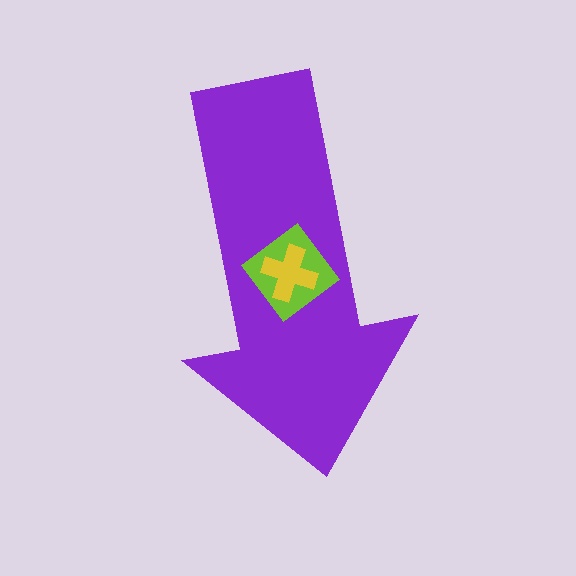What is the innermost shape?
The yellow cross.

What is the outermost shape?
The purple arrow.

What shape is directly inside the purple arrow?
The lime diamond.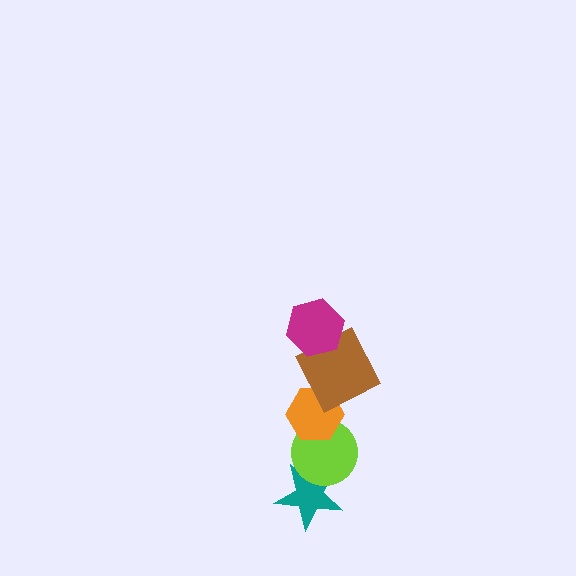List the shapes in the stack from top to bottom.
From top to bottom: the magenta hexagon, the brown square, the orange hexagon, the lime circle, the teal star.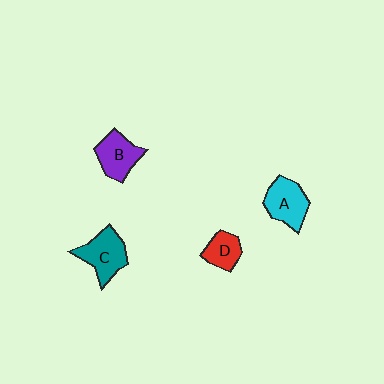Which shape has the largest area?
Shape C (teal).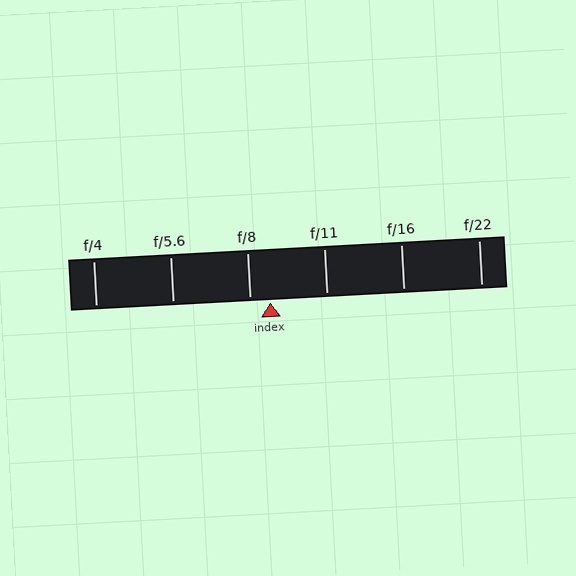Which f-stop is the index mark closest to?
The index mark is closest to f/8.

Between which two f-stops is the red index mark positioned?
The index mark is between f/8 and f/11.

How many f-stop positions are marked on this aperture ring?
There are 6 f-stop positions marked.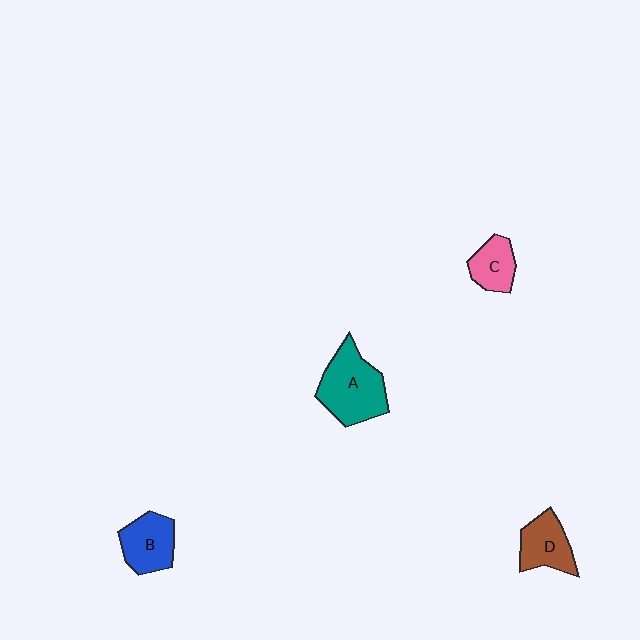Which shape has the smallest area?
Shape C (pink).